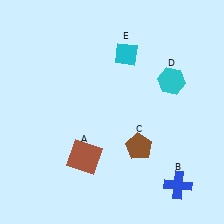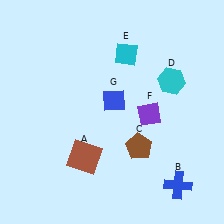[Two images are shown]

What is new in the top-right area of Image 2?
A blue diamond (G) was added in the top-right area of Image 2.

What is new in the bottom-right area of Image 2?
A purple diamond (F) was added in the bottom-right area of Image 2.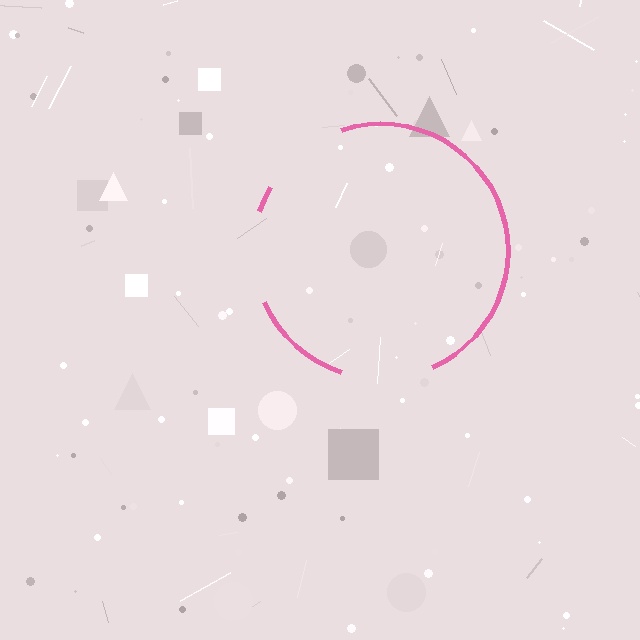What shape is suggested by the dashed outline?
The dashed outline suggests a circle.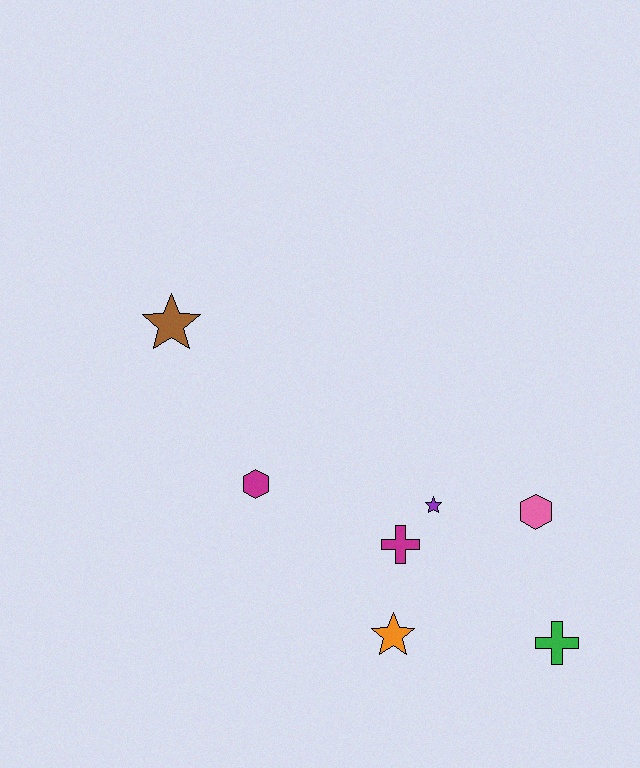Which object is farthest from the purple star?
The brown star is farthest from the purple star.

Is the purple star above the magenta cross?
Yes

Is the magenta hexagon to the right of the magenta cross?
No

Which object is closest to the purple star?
The magenta cross is closest to the purple star.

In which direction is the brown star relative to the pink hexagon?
The brown star is to the left of the pink hexagon.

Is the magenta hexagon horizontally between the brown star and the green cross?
Yes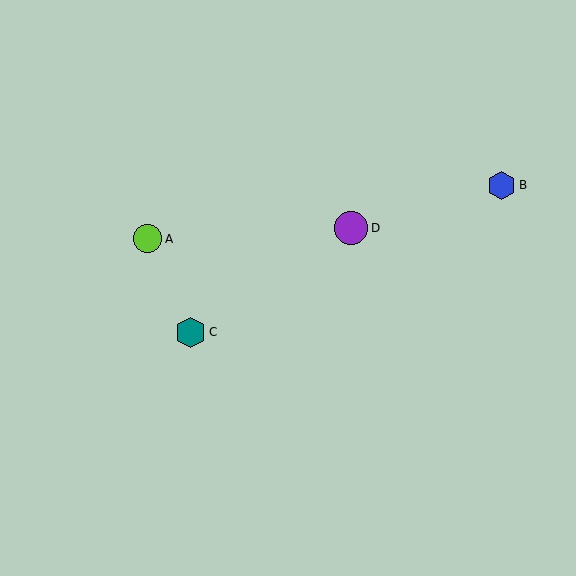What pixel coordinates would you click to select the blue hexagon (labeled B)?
Click at (502, 185) to select the blue hexagon B.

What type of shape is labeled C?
Shape C is a teal hexagon.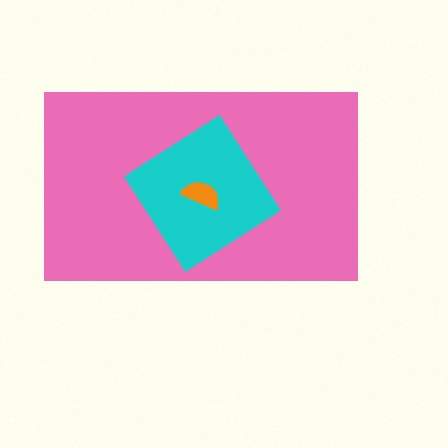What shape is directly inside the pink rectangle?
The cyan diamond.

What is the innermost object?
The orange semicircle.